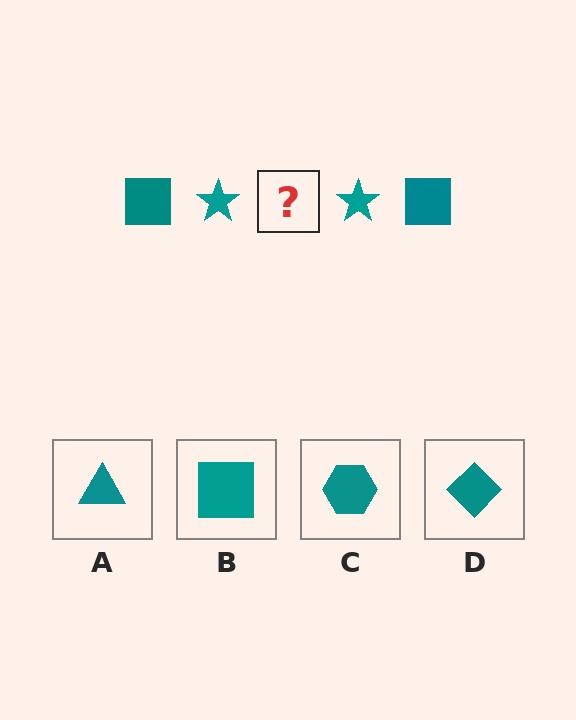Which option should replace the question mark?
Option B.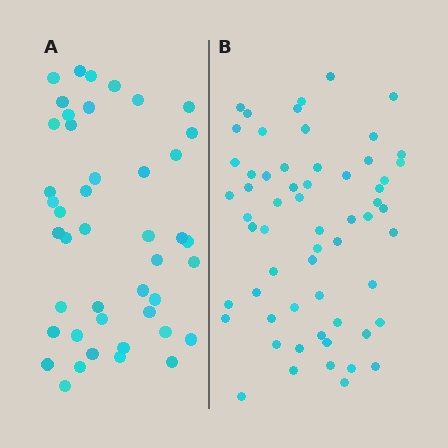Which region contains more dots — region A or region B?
Region B (the right region) has more dots.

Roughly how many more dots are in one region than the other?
Region B has approximately 15 more dots than region A.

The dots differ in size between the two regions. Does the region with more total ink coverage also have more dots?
No. Region A has more total ink coverage because its dots are larger, but region B actually contains more individual dots. Total area can be misleading — the number of items is what matters here.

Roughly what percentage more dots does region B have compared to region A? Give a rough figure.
About 35% more.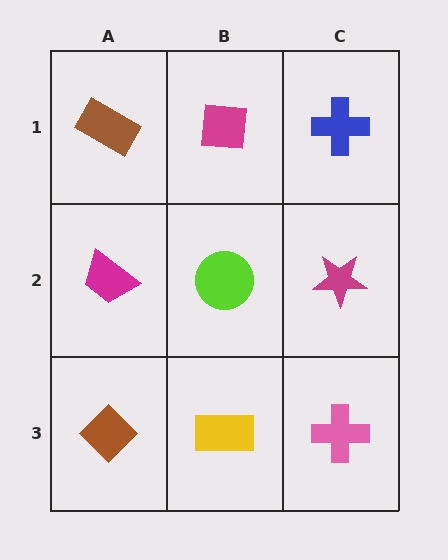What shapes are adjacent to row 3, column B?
A lime circle (row 2, column B), a brown diamond (row 3, column A), a pink cross (row 3, column C).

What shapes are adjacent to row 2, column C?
A blue cross (row 1, column C), a pink cross (row 3, column C), a lime circle (row 2, column B).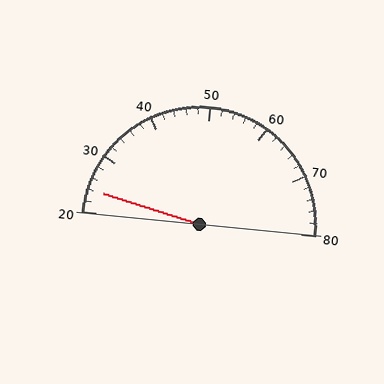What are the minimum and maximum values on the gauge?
The gauge ranges from 20 to 80.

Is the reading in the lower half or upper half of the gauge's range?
The reading is in the lower half of the range (20 to 80).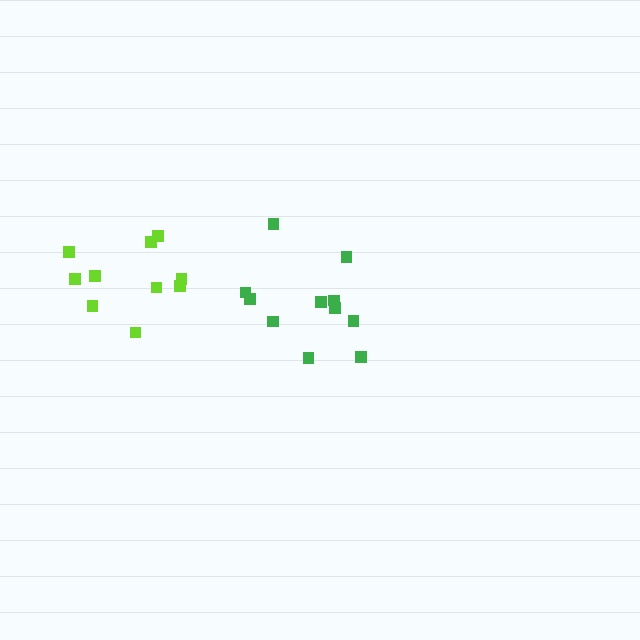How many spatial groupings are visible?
There are 2 spatial groupings.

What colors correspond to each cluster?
The clusters are colored: lime, green.